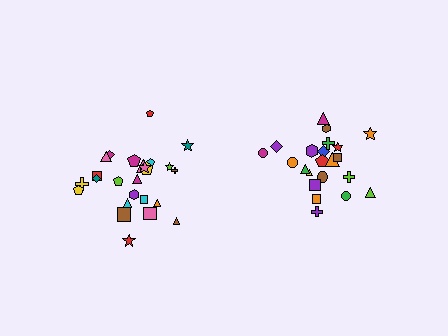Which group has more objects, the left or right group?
The left group.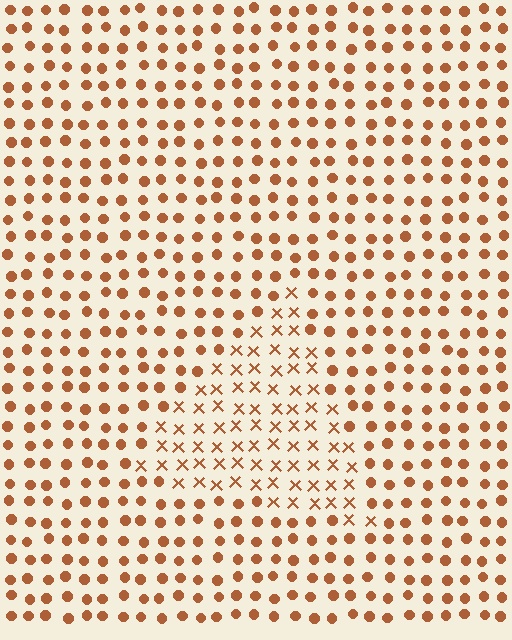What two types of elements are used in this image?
The image uses X marks inside the triangle region and circles outside it.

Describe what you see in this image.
The image is filled with small brown elements arranged in a uniform grid. A triangle-shaped region contains X marks, while the surrounding area contains circles. The boundary is defined purely by the change in element shape.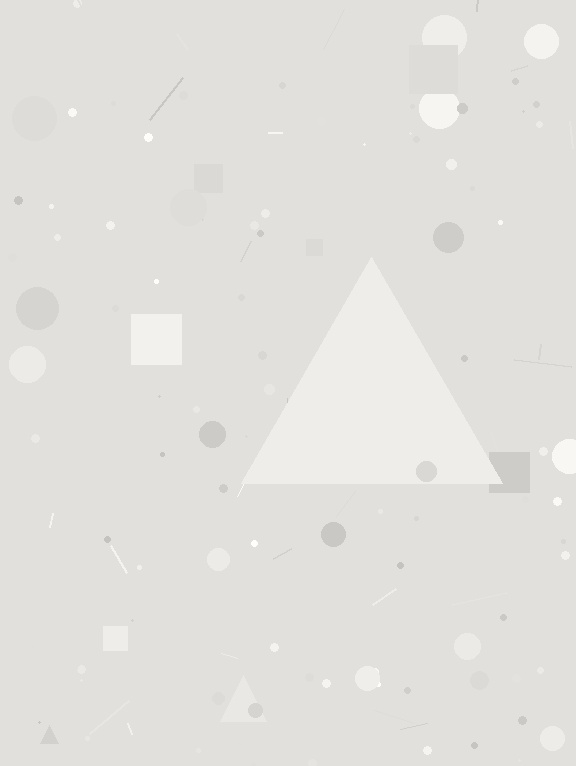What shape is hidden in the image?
A triangle is hidden in the image.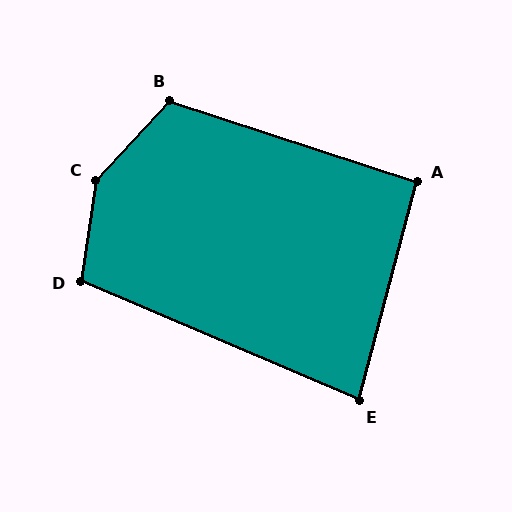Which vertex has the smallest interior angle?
E, at approximately 82 degrees.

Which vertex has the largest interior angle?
C, at approximately 146 degrees.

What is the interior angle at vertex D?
Approximately 105 degrees (obtuse).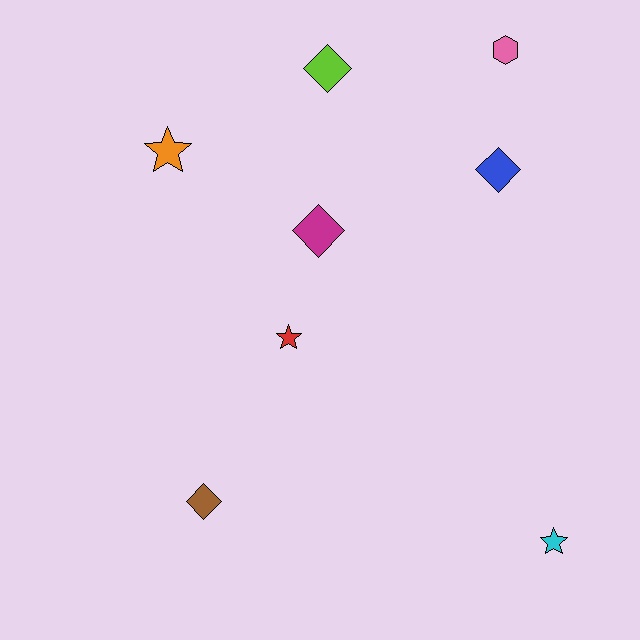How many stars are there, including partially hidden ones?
There are 3 stars.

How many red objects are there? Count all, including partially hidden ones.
There is 1 red object.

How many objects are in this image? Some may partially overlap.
There are 8 objects.